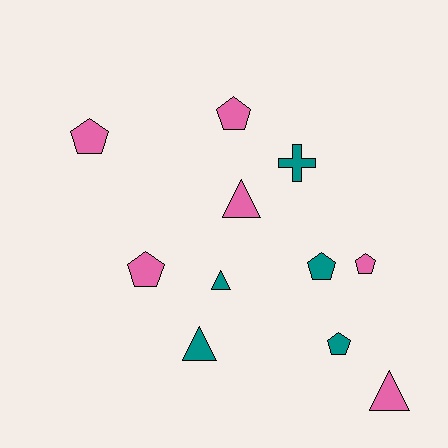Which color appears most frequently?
Pink, with 6 objects.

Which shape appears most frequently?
Pentagon, with 6 objects.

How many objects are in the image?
There are 11 objects.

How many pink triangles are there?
There are 2 pink triangles.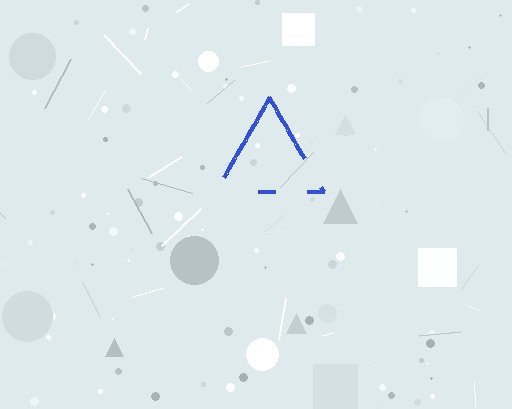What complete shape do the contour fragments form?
The contour fragments form a triangle.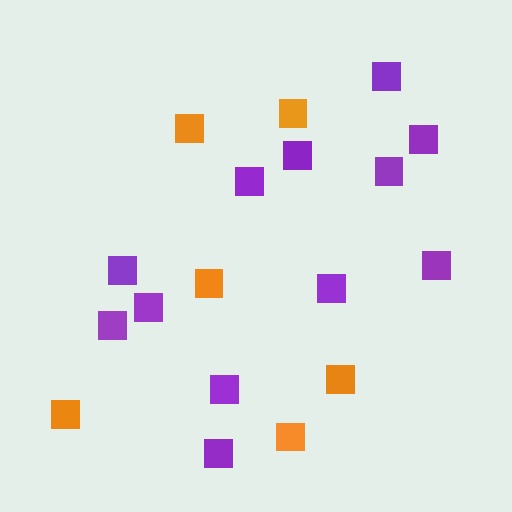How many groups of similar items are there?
There are 2 groups: one group of purple squares (12) and one group of orange squares (6).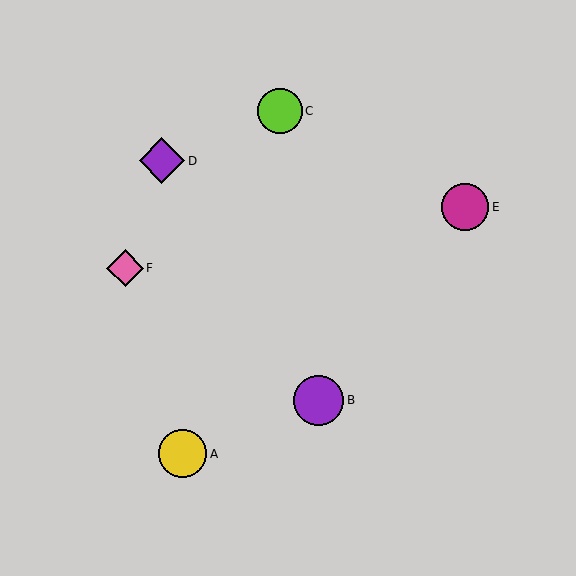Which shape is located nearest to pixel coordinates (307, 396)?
The purple circle (labeled B) at (319, 400) is nearest to that location.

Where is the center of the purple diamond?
The center of the purple diamond is at (162, 161).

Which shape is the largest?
The purple circle (labeled B) is the largest.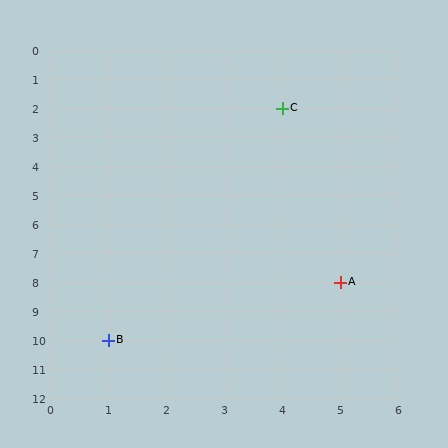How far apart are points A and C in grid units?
Points A and C are 1 column and 6 rows apart (about 6.1 grid units diagonally).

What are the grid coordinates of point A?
Point A is at grid coordinates (5, 8).